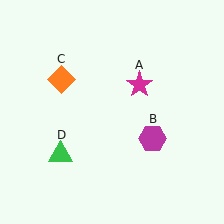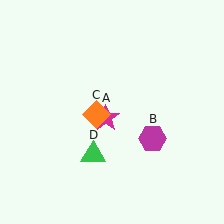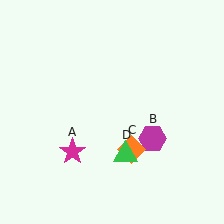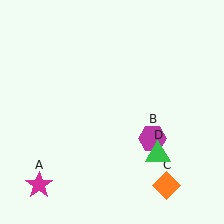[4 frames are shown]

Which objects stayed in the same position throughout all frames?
Magenta hexagon (object B) remained stationary.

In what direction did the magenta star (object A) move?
The magenta star (object A) moved down and to the left.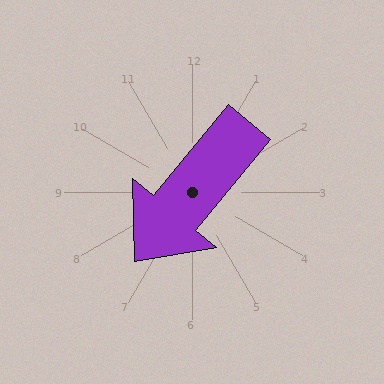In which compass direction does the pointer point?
Southwest.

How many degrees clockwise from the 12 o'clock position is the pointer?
Approximately 219 degrees.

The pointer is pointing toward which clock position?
Roughly 7 o'clock.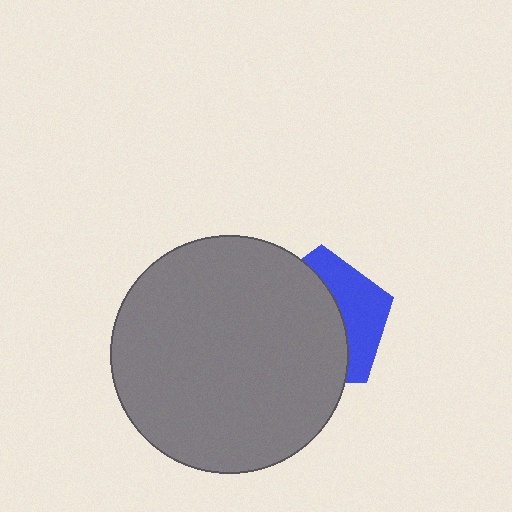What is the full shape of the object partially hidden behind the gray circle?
The partially hidden object is a blue pentagon.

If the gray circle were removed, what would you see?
You would see the complete blue pentagon.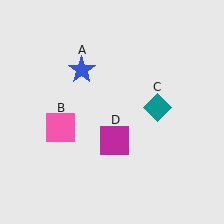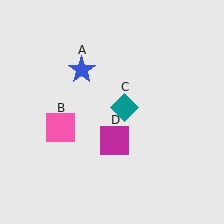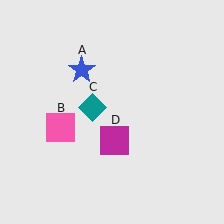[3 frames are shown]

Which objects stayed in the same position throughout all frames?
Blue star (object A) and pink square (object B) and magenta square (object D) remained stationary.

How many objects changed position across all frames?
1 object changed position: teal diamond (object C).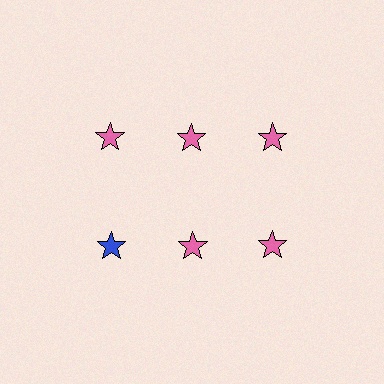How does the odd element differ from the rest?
It has a different color: blue instead of pink.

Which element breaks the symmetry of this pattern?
The blue star in the second row, leftmost column breaks the symmetry. All other shapes are pink stars.